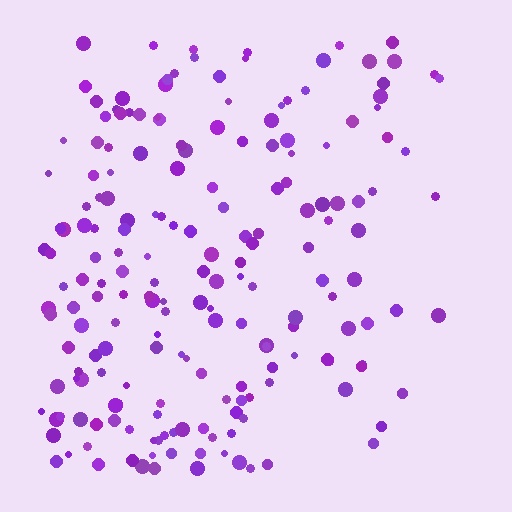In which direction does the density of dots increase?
From right to left, with the left side densest.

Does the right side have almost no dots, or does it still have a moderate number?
Still a moderate number, just noticeably fewer than the left.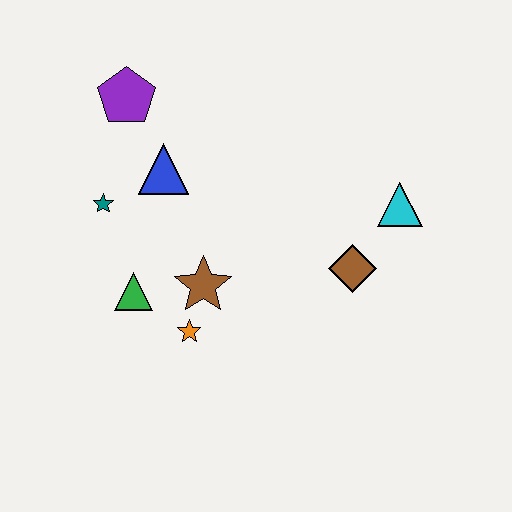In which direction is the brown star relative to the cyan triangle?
The brown star is to the left of the cyan triangle.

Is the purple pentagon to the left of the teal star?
No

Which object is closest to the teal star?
The blue triangle is closest to the teal star.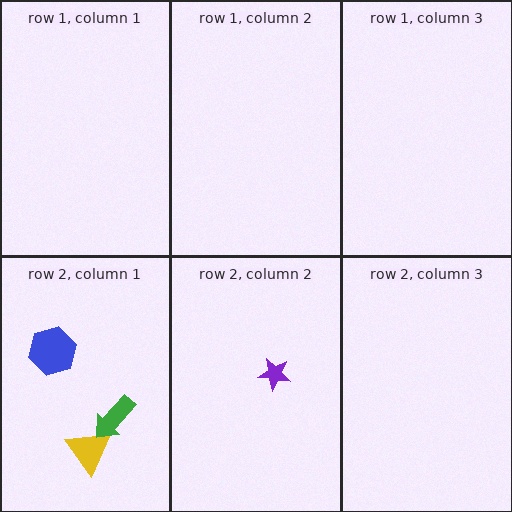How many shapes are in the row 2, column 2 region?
1.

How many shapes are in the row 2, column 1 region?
3.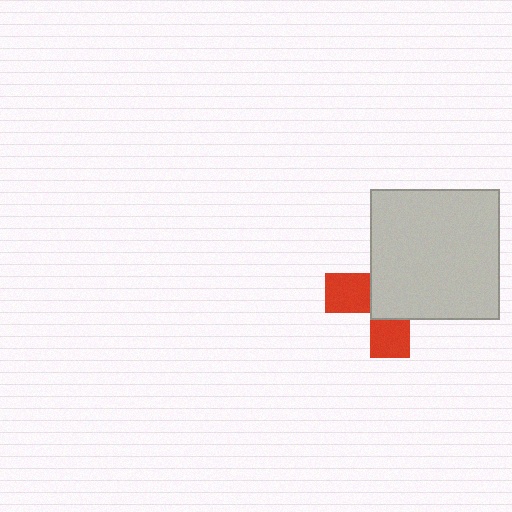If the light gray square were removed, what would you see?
You would see the complete red cross.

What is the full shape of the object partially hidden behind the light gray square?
The partially hidden object is a red cross.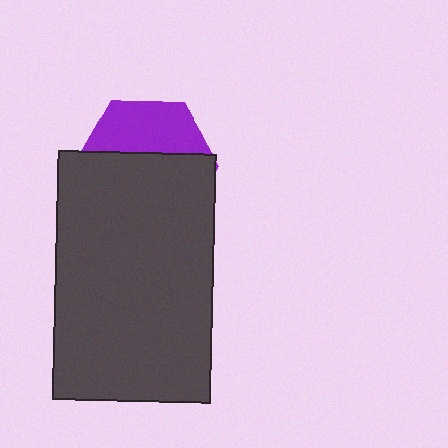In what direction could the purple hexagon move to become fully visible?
The purple hexagon could move up. That would shift it out from behind the dark gray rectangle entirely.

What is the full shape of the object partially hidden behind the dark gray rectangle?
The partially hidden object is a purple hexagon.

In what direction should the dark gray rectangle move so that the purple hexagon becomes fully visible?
The dark gray rectangle should move down. That is the shortest direction to clear the overlap and leave the purple hexagon fully visible.